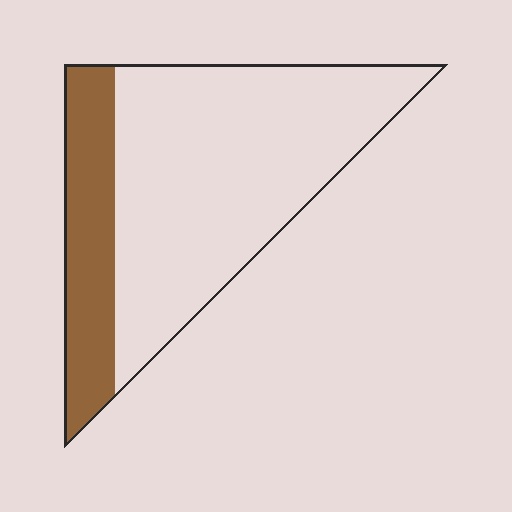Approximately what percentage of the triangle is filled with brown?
Approximately 25%.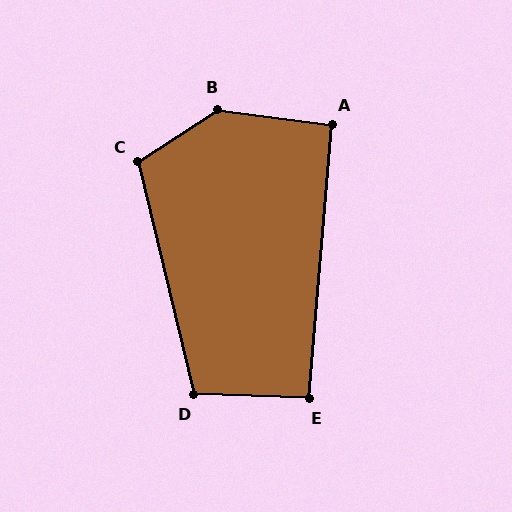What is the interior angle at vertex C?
Approximately 110 degrees (obtuse).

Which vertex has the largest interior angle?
B, at approximately 139 degrees.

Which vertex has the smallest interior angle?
A, at approximately 93 degrees.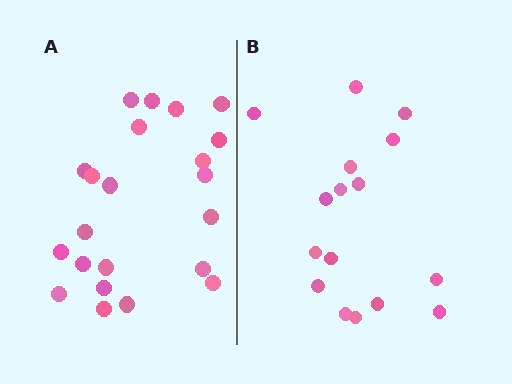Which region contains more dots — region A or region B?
Region A (the left region) has more dots.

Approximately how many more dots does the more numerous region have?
Region A has about 6 more dots than region B.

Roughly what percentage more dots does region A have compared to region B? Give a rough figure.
About 40% more.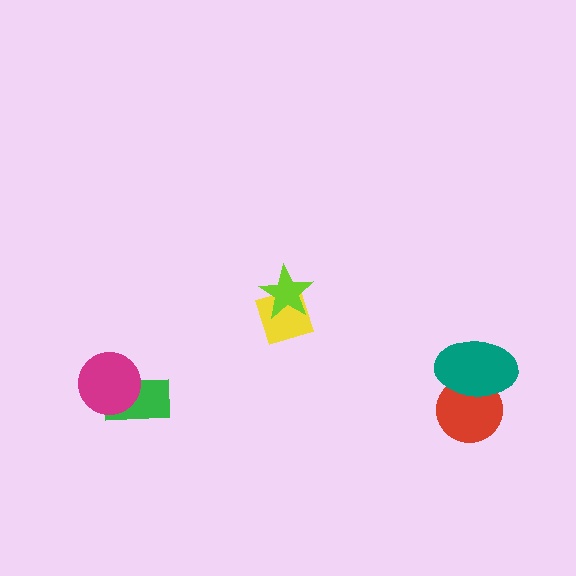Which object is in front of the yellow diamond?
The lime star is in front of the yellow diamond.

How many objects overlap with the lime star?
1 object overlaps with the lime star.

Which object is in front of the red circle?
The teal ellipse is in front of the red circle.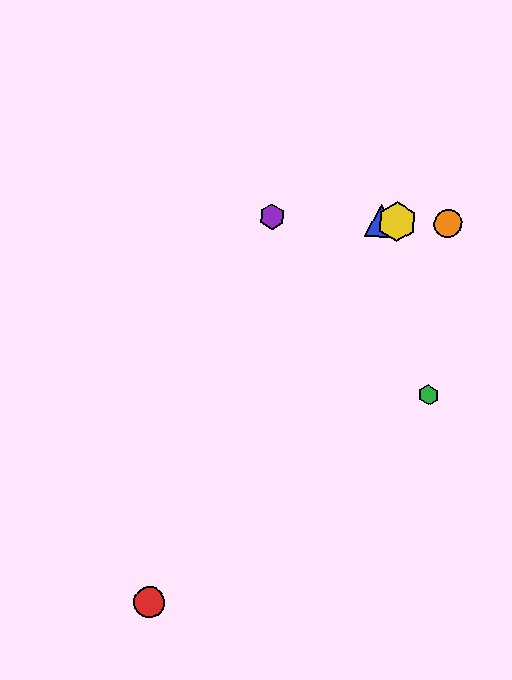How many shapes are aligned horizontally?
4 shapes (the blue triangle, the yellow hexagon, the purple hexagon, the orange circle) are aligned horizontally.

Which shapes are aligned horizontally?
The blue triangle, the yellow hexagon, the purple hexagon, the orange circle are aligned horizontally.